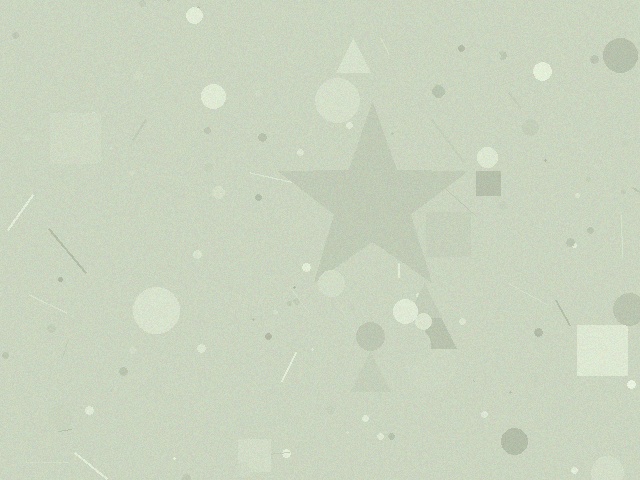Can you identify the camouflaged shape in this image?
The camouflaged shape is a star.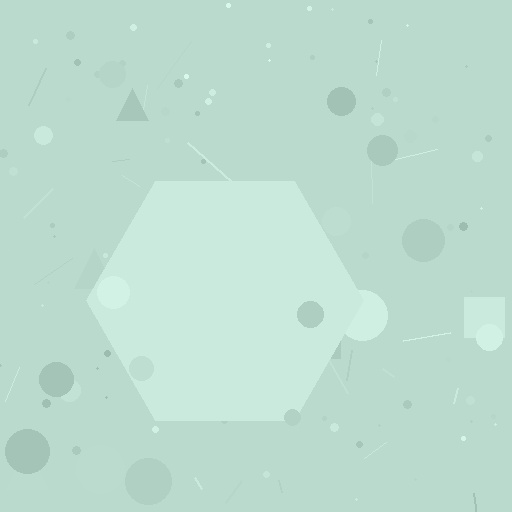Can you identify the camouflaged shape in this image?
The camouflaged shape is a hexagon.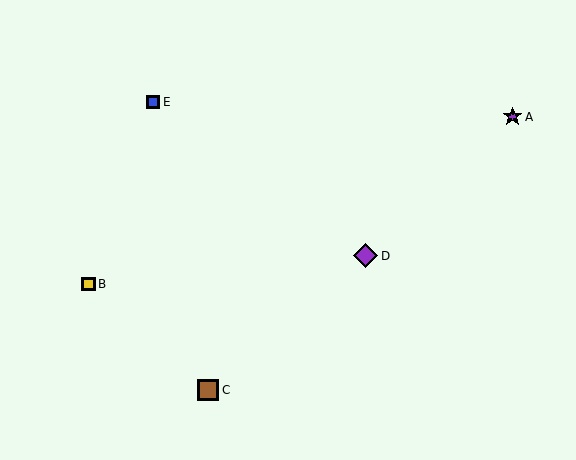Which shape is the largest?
The purple diamond (labeled D) is the largest.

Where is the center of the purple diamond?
The center of the purple diamond is at (365, 256).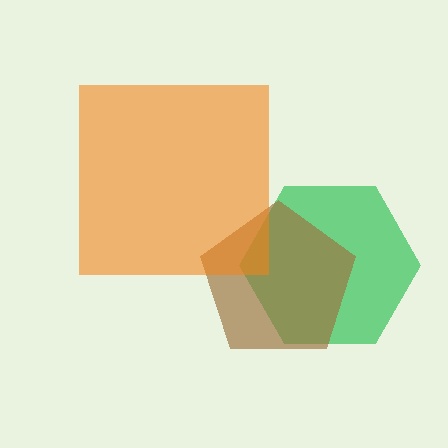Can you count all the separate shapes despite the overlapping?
Yes, there are 3 separate shapes.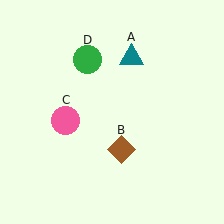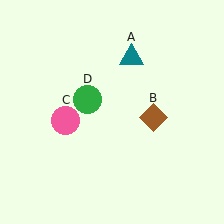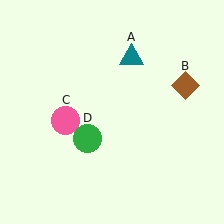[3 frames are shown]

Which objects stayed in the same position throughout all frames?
Teal triangle (object A) and pink circle (object C) remained stationary.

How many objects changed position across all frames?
2 objects changed position: brown diamond (object B), green circle (object D).